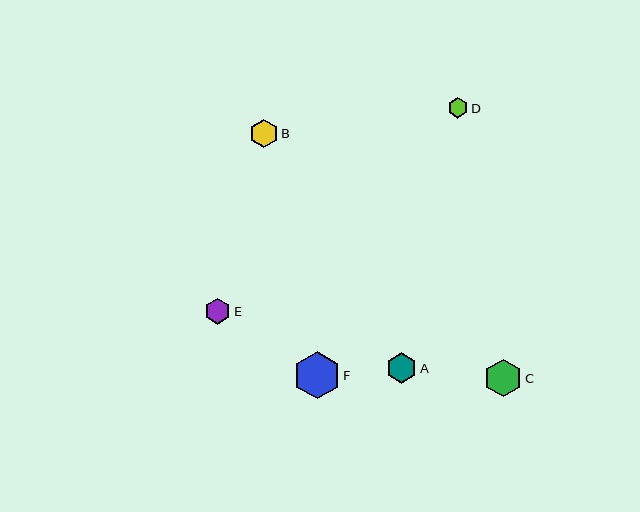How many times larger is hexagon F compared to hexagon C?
Hexagon F is approximately 1.2 times the size of hexagon C.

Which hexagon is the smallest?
Hexagon D is the smallest with a size of approximately 20 pixels.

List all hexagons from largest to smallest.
From largest to smallest: F, C, A, B, E, D.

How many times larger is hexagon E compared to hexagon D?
Hexagon E is approximately 1.3 times the size of hexagon D.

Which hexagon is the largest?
Hexagon F is the largest with a size of approximately 47 pixels.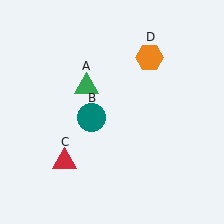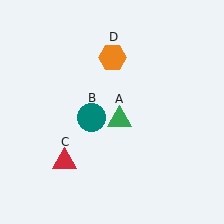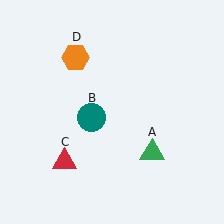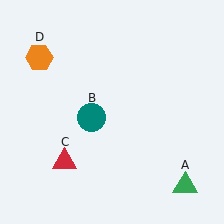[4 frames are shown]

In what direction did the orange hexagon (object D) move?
The orange hexagon (object D) moved left.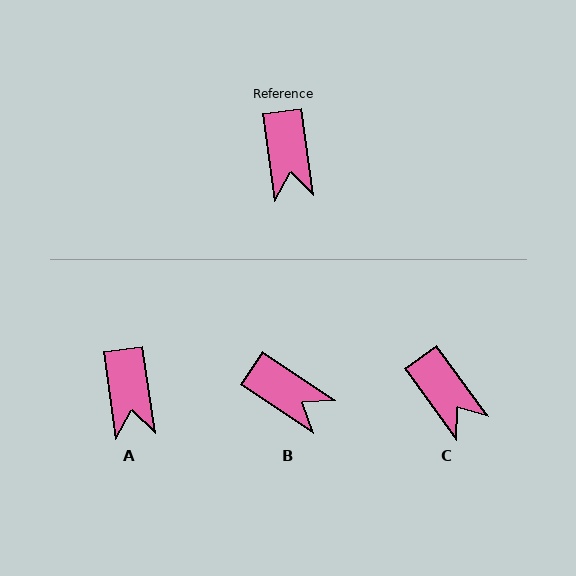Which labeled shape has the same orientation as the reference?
A.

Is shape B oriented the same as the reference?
No, it is off by about 49 degrees.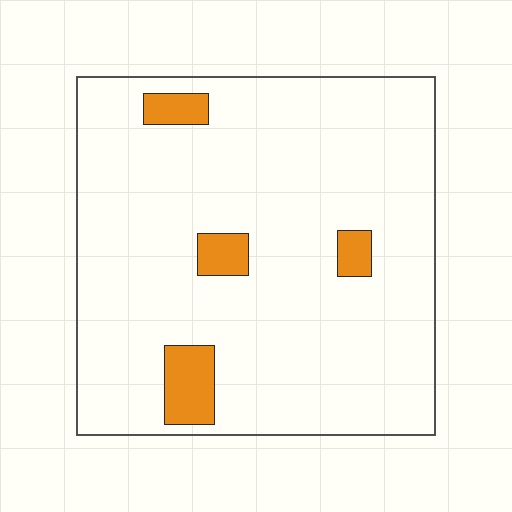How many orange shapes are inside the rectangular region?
4.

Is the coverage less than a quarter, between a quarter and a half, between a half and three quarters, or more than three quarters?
Less than a quarter.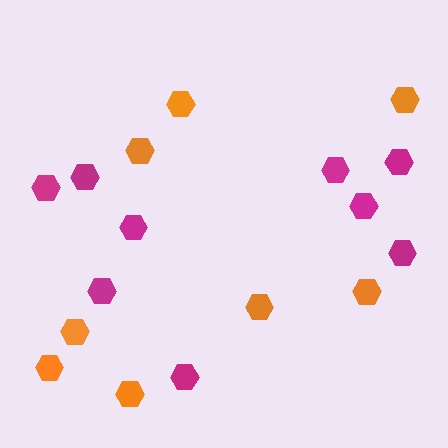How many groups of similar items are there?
There are 2 groups: one group of orange hexagons (8) and one group of magenta hexagons (9).